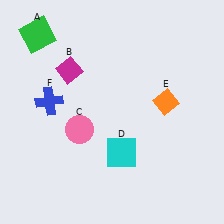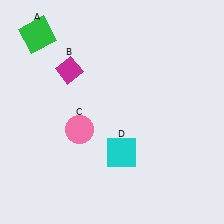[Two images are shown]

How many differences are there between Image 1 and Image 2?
There are 2 differences between the two images.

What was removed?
The orange diamond (E), the blue cross (F) were removed in Image 2.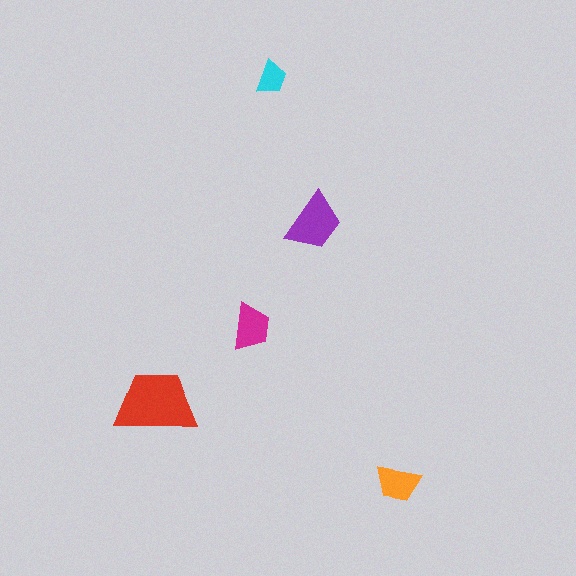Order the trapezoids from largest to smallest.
the red one, the purple one, the magenta one, the orange one, the cyan one.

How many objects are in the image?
There are 5 objects in the image.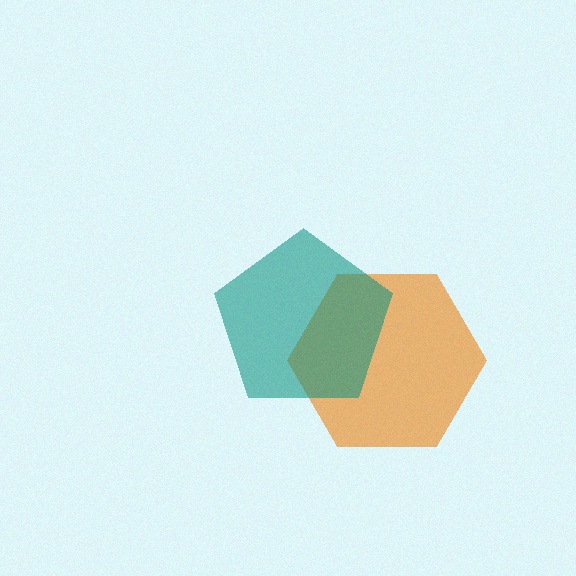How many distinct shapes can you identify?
There are 2 distinct shapes: an orange hexagon, a teal pentagon.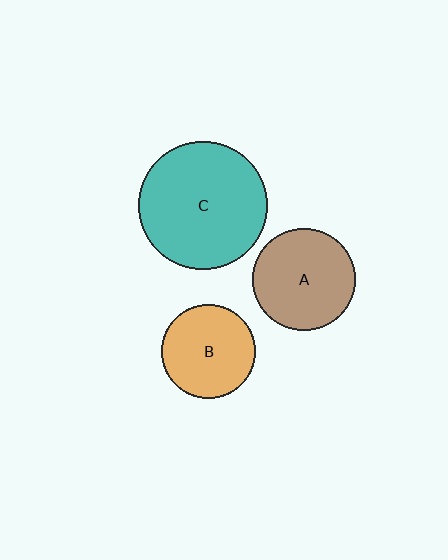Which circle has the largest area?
Circle C (teal).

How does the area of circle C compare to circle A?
Approximately 1.6 times.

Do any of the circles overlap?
No, none of the circles overlap.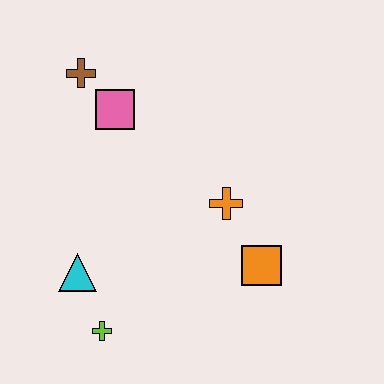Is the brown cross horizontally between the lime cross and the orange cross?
No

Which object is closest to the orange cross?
The orange square is closest to the orange cross.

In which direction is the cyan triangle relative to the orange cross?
The cyan triangle is to the left of the orange cross.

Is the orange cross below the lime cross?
No